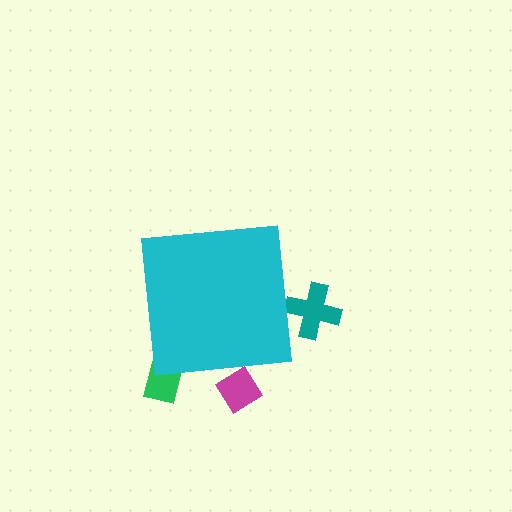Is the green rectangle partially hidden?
Yes, the green rectangle is partially hidden behind the cyan square.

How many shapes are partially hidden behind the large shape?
3 shapes are partially hidden.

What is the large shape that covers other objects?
A cyan square.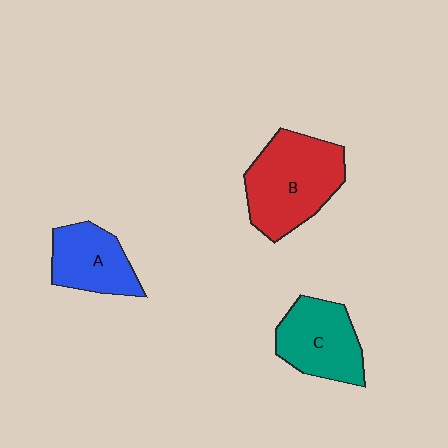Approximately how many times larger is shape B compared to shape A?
Approximately 1.5 times.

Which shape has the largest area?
Shape B (red).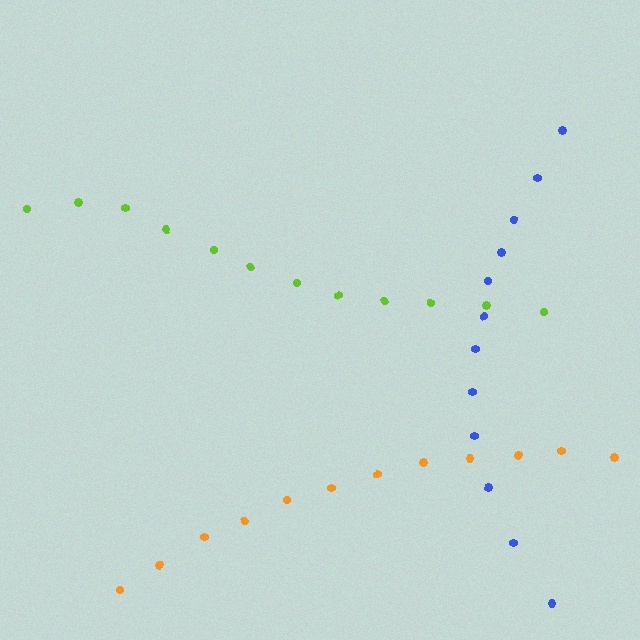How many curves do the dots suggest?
There are 3 distinct paths.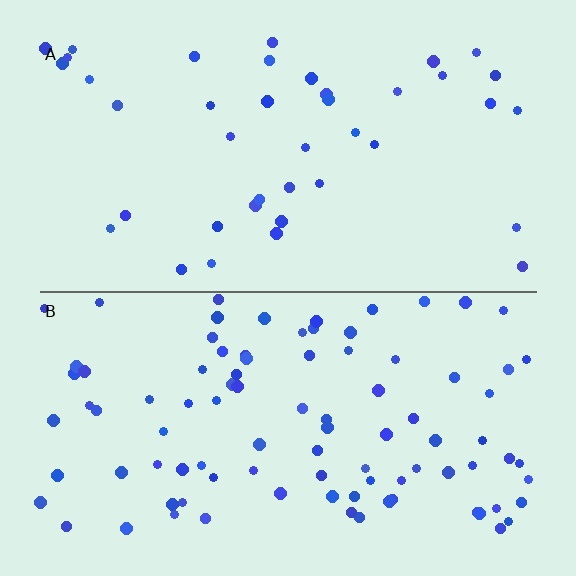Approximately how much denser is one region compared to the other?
Approximately 2.3× — region B over region A.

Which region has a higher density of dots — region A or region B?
B (the bottom).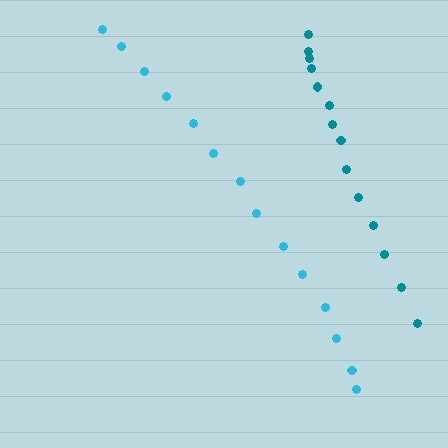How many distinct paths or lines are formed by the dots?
There are 2 distinct paths.